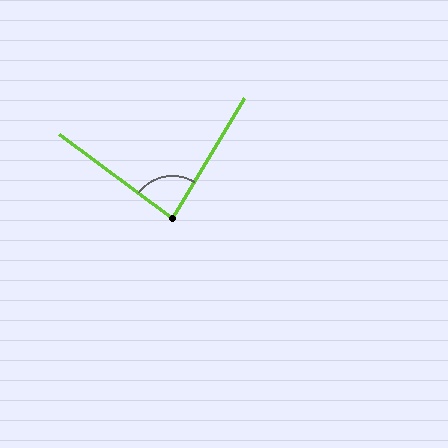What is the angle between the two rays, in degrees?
Approximately 84 degrees.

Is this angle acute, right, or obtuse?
It is acute.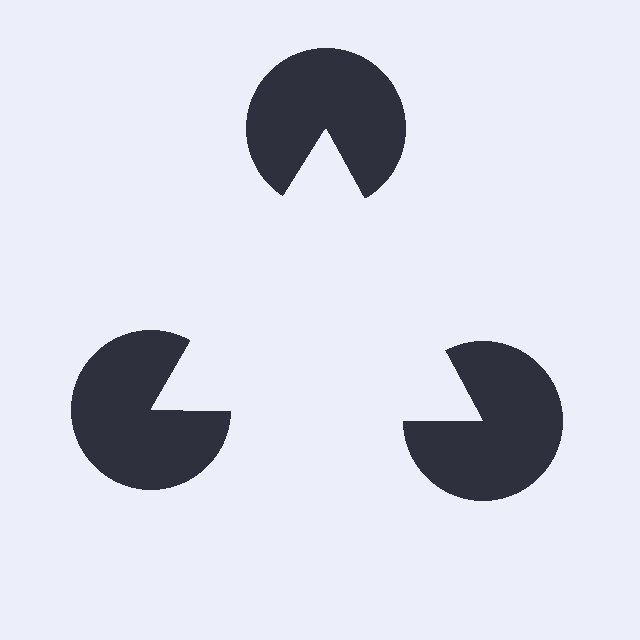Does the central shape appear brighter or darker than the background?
It typically appears slightly brighter than the background, even though no actual brightness change is drawn.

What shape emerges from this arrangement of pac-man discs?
An illusory triangle — its edges are inferred from the aligned wedge cuts in the pac-man discs, not physically drawn.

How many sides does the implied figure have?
3 sides.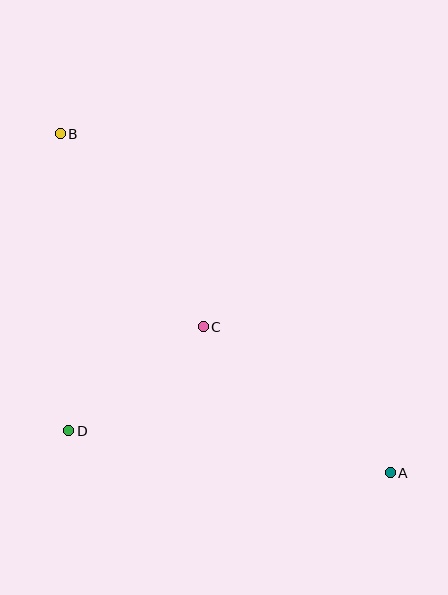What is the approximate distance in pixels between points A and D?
The distance between A and D is approximately 324 pixels.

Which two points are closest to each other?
Points C and D are closest to each other.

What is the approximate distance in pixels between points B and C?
The distance between B and C is approximately 240 pixels.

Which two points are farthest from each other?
Points A and B are farthest from each other.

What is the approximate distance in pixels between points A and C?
The distance between A and C is approximately 237 pixels.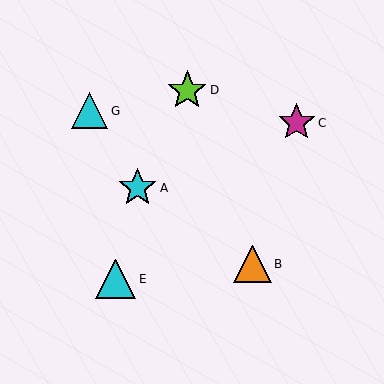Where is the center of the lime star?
The center of the lime star is at (187, 90).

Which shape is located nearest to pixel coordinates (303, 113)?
The magenta star (labeled C) at (297, 123) is nearest to that location.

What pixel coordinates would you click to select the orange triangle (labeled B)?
Click at (252, 264) to select the orange triangle B.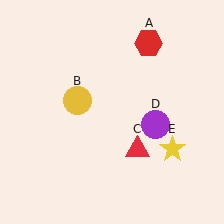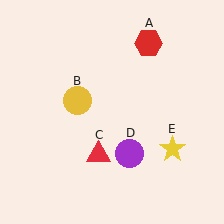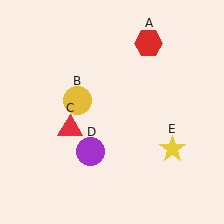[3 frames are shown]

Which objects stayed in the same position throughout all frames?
Red hexagon (object A) and yellow circle (object B) and yellow star (object E) remained stationary.